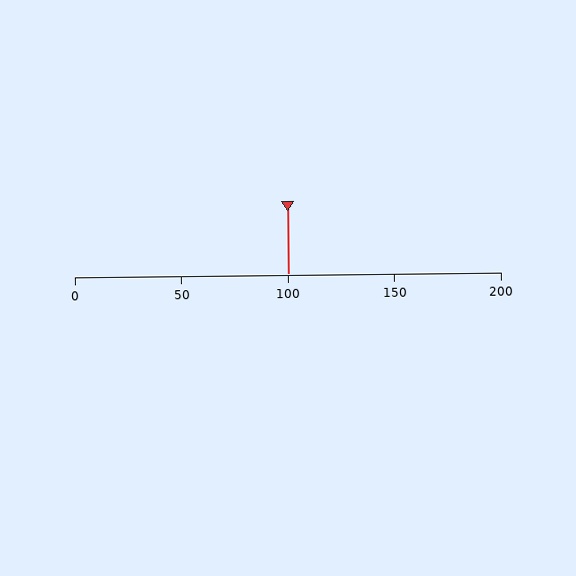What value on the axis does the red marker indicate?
The marker indicates approximately 100.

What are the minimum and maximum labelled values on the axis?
The axis runs from 0 to 200.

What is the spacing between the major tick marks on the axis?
The major ticks are spaced 50 apart.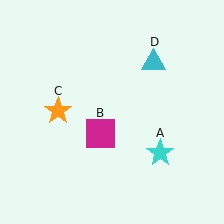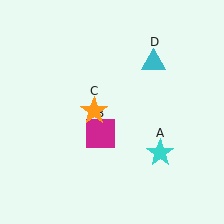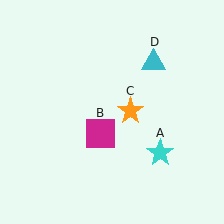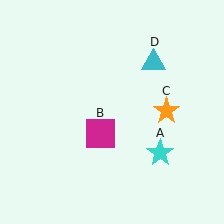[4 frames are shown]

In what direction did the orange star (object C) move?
The orange star (object C) moved right.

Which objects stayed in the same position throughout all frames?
Cyan star (object A) and magenta square (object B) and cyan triangle (object D) remained stationary.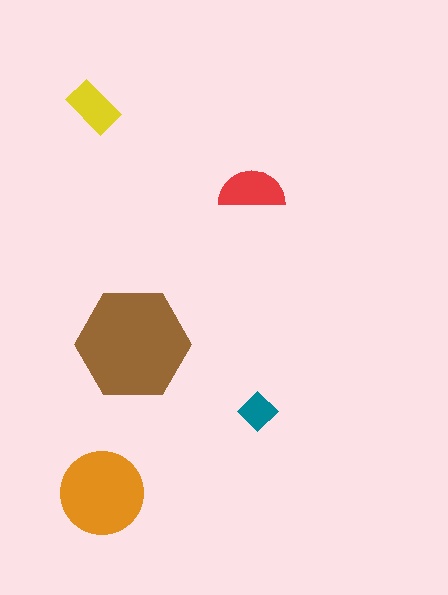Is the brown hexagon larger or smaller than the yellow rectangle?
Larger.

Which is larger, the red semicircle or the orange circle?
The orange circle.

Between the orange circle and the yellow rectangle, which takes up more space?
The orange circle.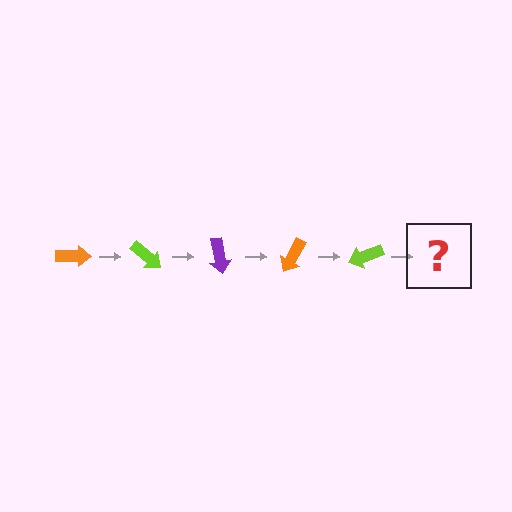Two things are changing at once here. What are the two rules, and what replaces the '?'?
The two rules are that it rotates 40 degrees each step and the color cycles through orange, lime, and purple. The '?' should be a purple arrow, rotated 200 degrees from the start.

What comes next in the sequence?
The next element should be a purple arrow, rotated 200 degrees from the start.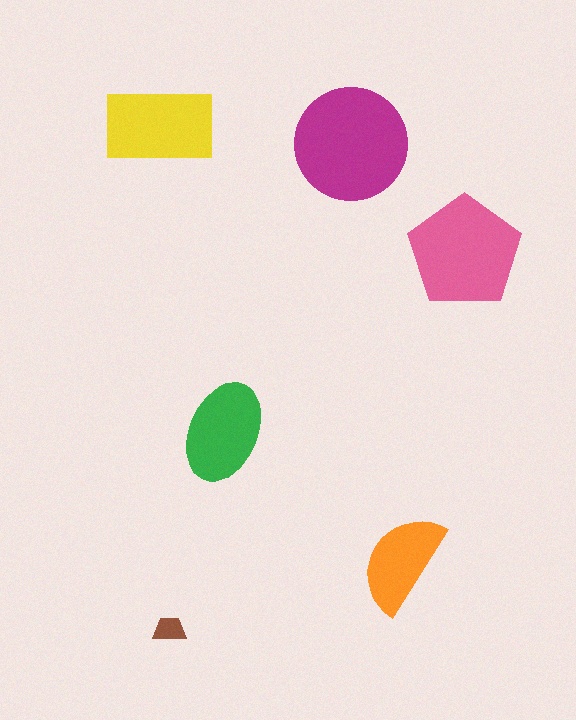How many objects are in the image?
There are 6 objects in the image.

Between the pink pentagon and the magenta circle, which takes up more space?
The magenta circle.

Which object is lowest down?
The brown trapezoid is bottommost.